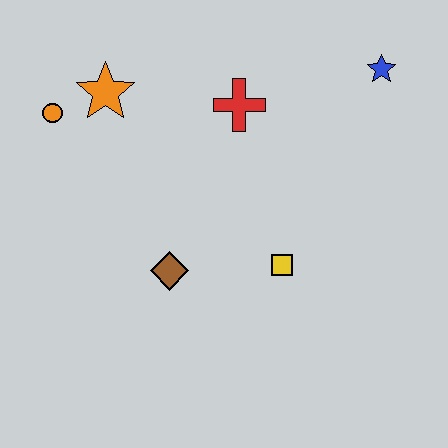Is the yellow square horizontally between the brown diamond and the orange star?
No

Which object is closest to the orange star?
The orange circle is closest to the orange star.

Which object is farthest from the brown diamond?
The blue star is farthest from the brown diamond.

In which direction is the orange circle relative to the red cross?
The orange circle is to the left of the red cross.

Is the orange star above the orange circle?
Yes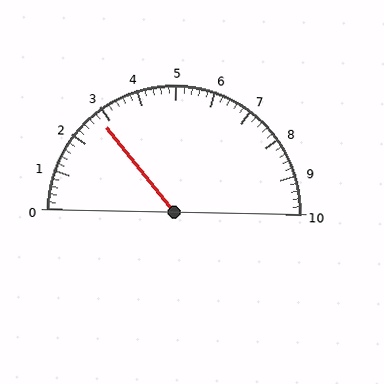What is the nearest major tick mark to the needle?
The nearest major tick mark is 3.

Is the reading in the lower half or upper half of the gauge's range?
The reading is in the lower half of the range (0 to 10).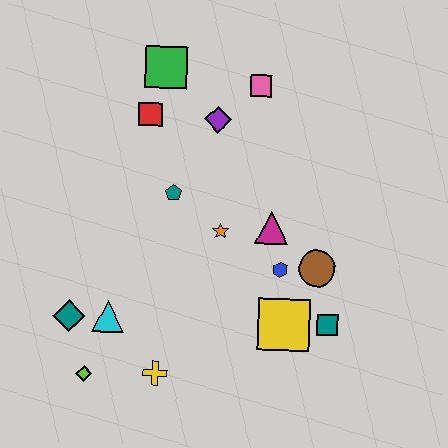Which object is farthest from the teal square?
The green square is farthest from the teal square.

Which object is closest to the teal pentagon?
The orange star is closest to the teal pentagon.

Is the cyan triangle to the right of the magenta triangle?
No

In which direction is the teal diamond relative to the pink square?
The teal diamond is below the pink square.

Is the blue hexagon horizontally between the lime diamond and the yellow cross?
No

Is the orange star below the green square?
Yes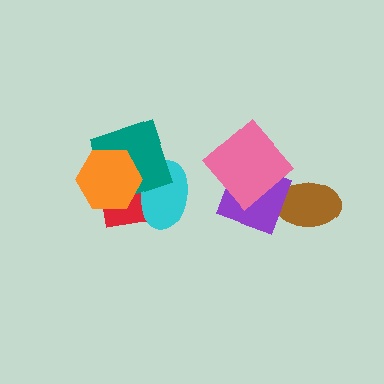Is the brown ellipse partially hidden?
Yes, it is partially covered by another shape.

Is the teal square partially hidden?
Yes, it is partially covered by another shape.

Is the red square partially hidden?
Yes, it is partially covered by another shape.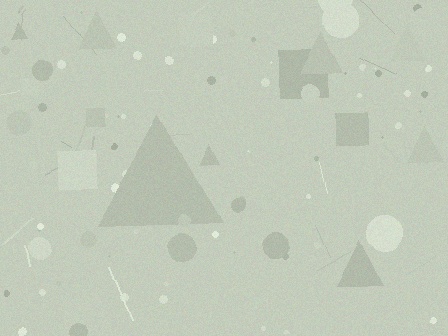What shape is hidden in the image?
A triangle is hidden in the image.